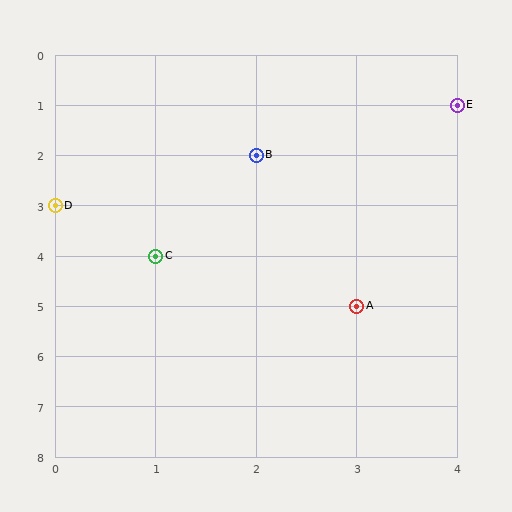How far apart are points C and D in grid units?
Points C and D are 1 column and 1 row apart (about 1.4 grid units diagonally).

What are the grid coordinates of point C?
Point C is at grid coordinates (1, 4).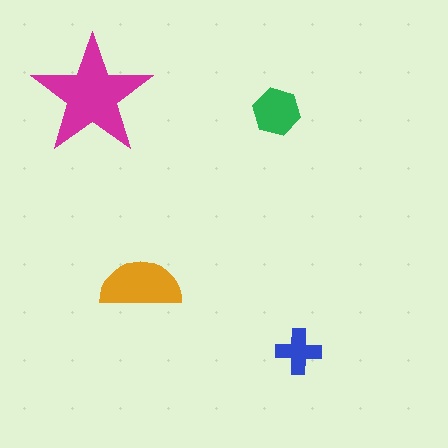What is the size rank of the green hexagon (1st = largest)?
3rd.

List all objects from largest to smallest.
The magenta star, the orange semicircle, the green hexagon, the blue cross.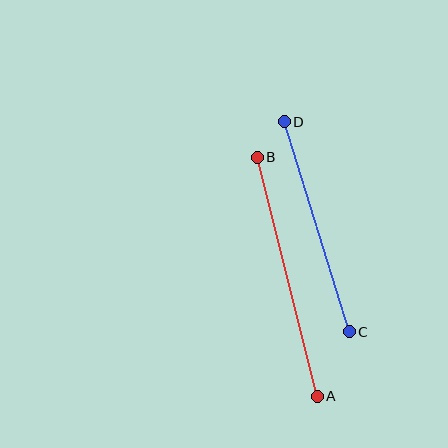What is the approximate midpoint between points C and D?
The midpoint is at approximately (317, 227) pixels.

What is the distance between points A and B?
The distance is approximately 247 pixels.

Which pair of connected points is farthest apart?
Points A and B are farthest apart.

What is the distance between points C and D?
The distance is approximately 220 pixels.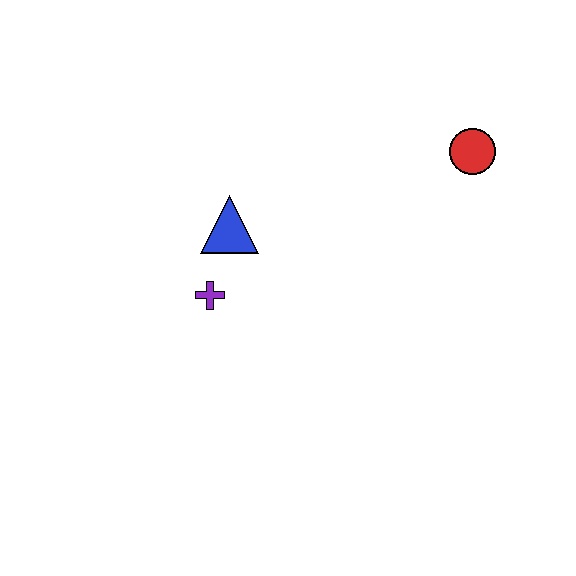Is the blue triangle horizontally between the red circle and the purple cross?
Yes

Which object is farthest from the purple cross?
The red circle is farthest from the purple cross.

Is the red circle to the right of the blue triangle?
Yes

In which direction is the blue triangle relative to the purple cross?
The blue triangle is above the purple cross.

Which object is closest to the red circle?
The blue triangle is closest to the red circle.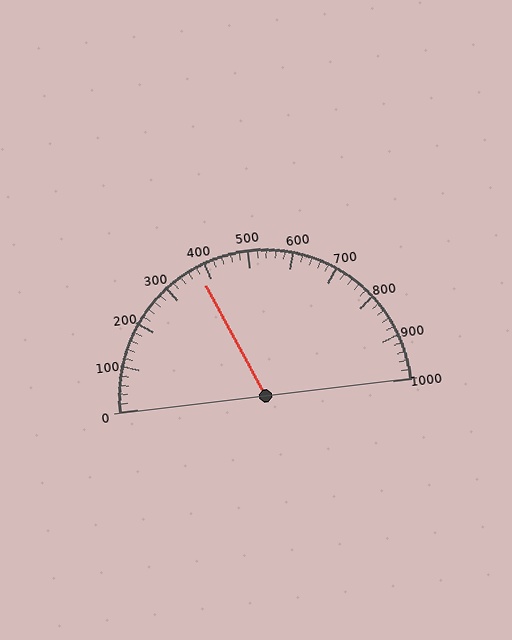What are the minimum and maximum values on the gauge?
The gauge ranges from 0 to 1000.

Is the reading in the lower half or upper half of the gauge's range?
The reading is in the lower half of the range (0 to 1000).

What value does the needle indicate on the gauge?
The needle indicates approximately 380.